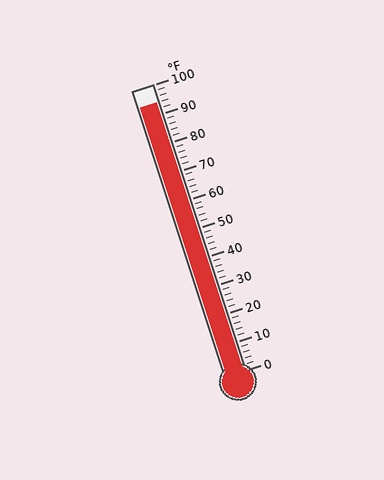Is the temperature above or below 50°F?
The temperature is above 50°F.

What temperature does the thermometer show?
The thermometer shows approximately 94°F.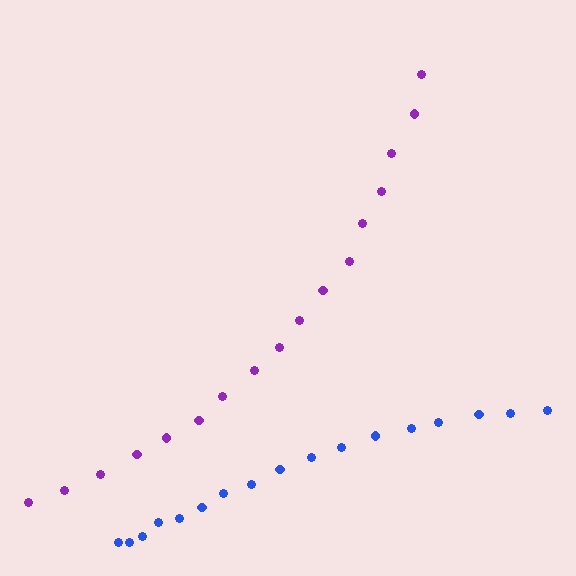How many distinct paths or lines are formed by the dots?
There are 2 distinct paths.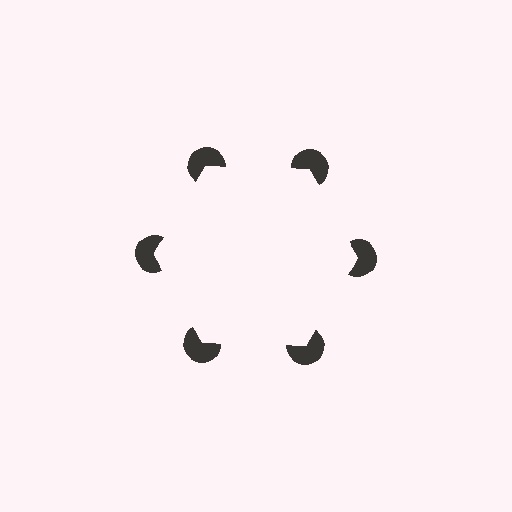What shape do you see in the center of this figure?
An illusory hexagon — its edges are inferred from the aligned wedge cuts in the pac-man discs, not physically drawn.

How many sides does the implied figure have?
6 sides.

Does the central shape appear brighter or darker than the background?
It typically appears slightly brighter than the background, even though no actual brightness change is drawn.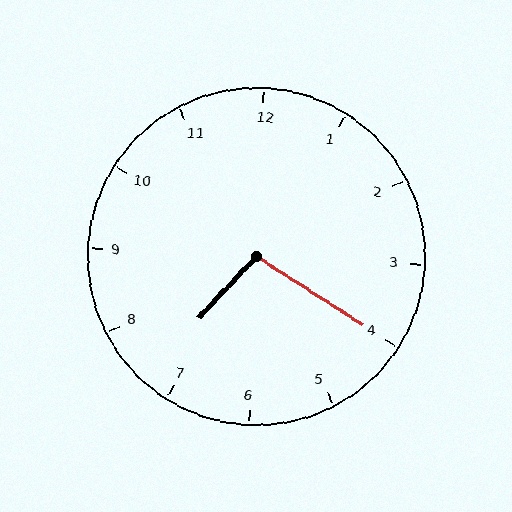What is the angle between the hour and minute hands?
Approximately 100 degrees.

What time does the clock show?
7:20.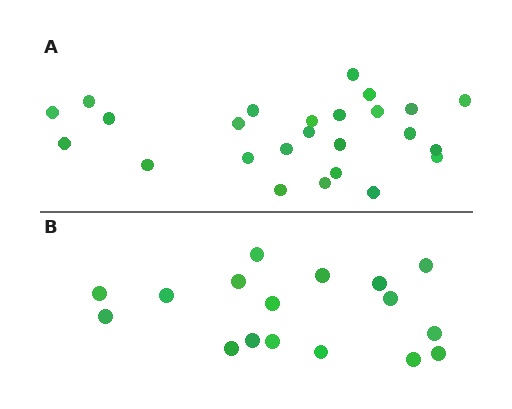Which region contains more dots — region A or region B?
Region A (the top region) has more dots.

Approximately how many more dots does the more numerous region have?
Region A has roughly 8 or so more dots than region B.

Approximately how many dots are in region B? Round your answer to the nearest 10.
About 20 dots. (The exact count is 17, which rounds to 20.)